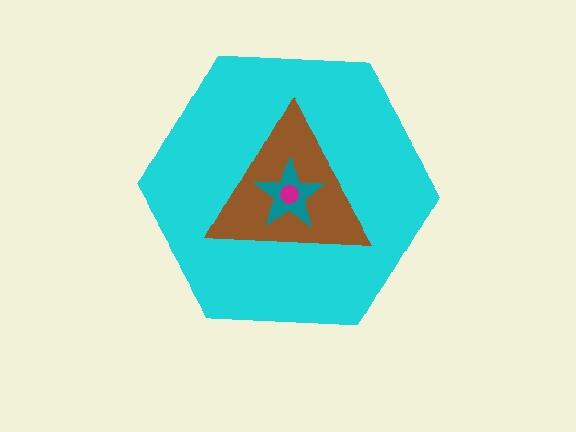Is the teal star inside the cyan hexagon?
Yes.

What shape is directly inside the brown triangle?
The teal star.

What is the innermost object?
The magenta circle.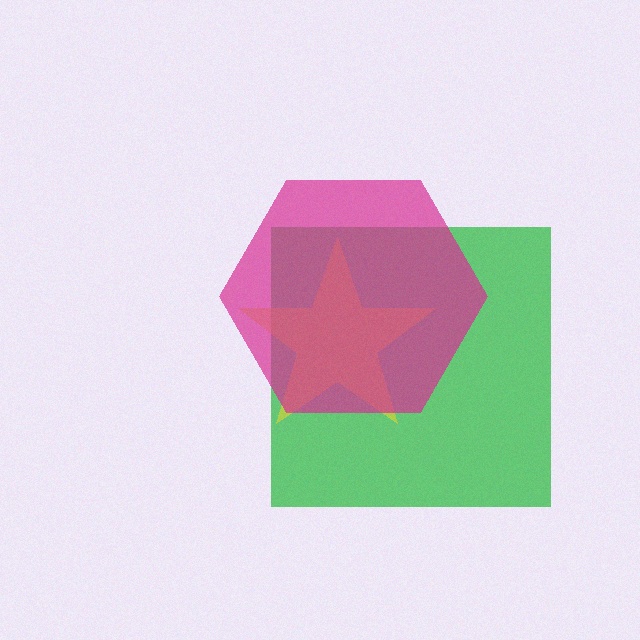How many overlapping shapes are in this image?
There are 3 overlapping shapes in the image.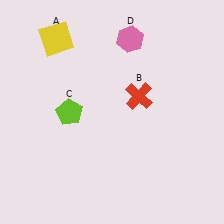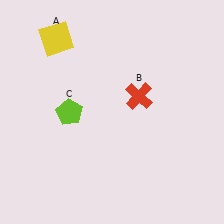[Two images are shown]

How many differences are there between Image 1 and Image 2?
There is 1 difference between the two images.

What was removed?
The pink hexagon (D) was removed in Image 2.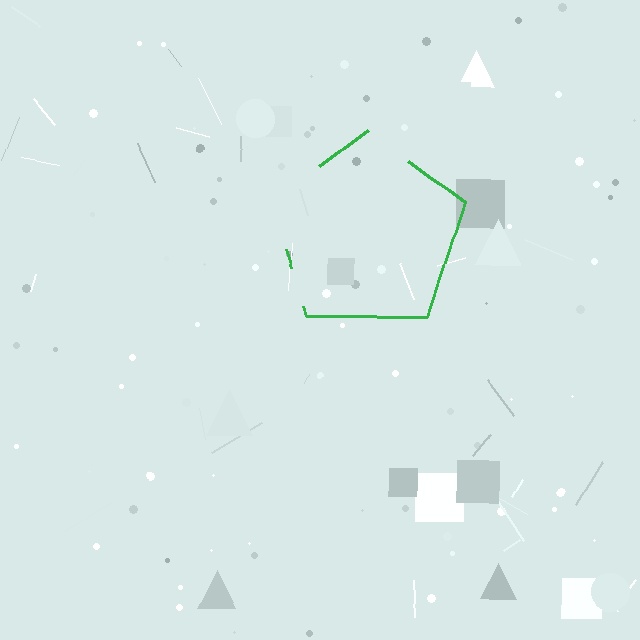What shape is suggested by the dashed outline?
The dashed outline suggests a pentagon.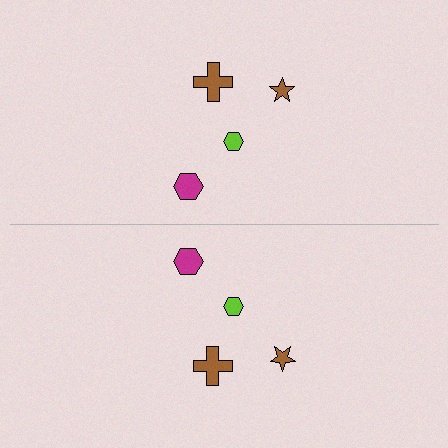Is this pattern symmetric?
Yes, this pattern has bilateral (reflection) symmetry.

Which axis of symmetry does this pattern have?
The pattern has a horizontal axis of symmetry running through the center of the image.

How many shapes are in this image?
There are 8 shapes in this image.